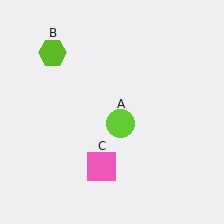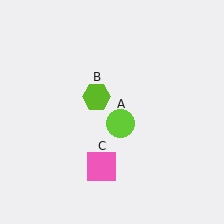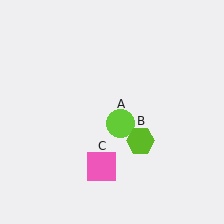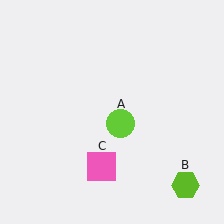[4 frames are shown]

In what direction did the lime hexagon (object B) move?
The lime hexagon (object B) moved down and to the right.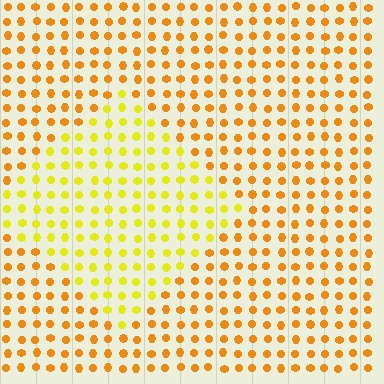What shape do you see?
I see a diamond.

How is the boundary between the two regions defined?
The boundary is defined purely by a slight shift in hue (about 30 degrees). Spacing, size, and orientation are identical on both sides.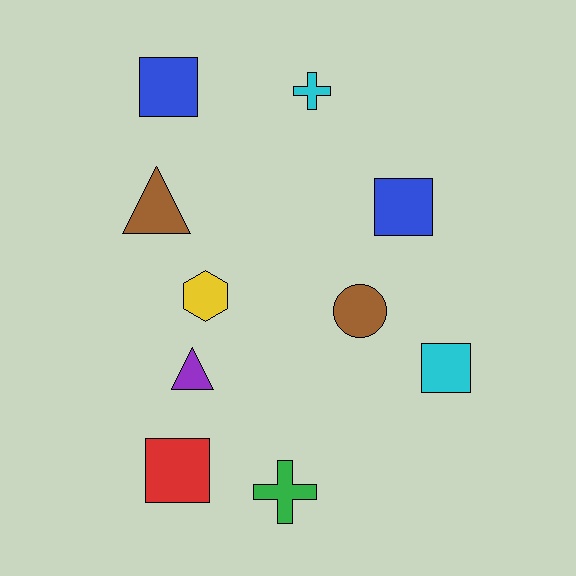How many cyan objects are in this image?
There are 2 cyan objects.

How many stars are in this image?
There are no stars.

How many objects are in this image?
There are 10 objects.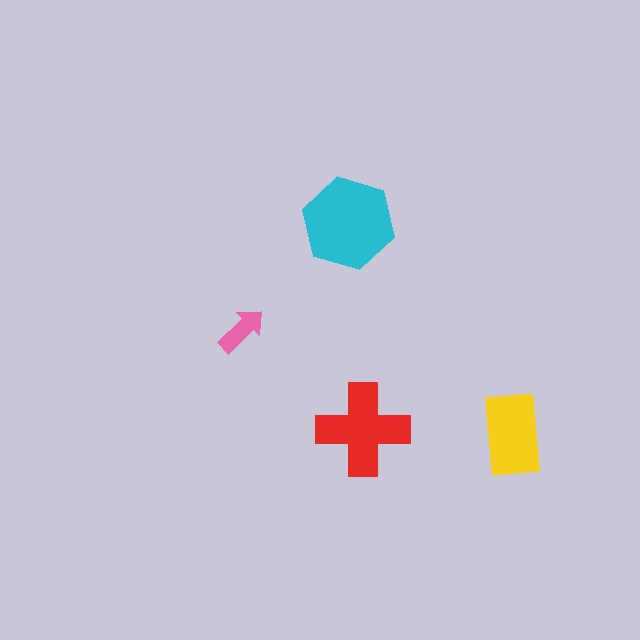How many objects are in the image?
There are 4 objects in the image.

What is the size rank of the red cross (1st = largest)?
2nd.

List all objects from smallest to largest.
The pink arrow, the yellow rectangle, the red cross, the cyan hexagon.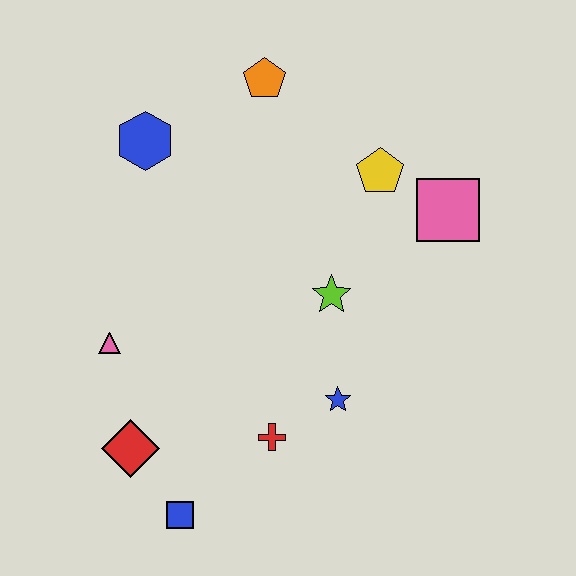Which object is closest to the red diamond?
The blue square is closest to the red diamond.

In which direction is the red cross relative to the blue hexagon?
The red cross is below the blue hexagon.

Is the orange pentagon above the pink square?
Yes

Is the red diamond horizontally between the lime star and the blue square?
No